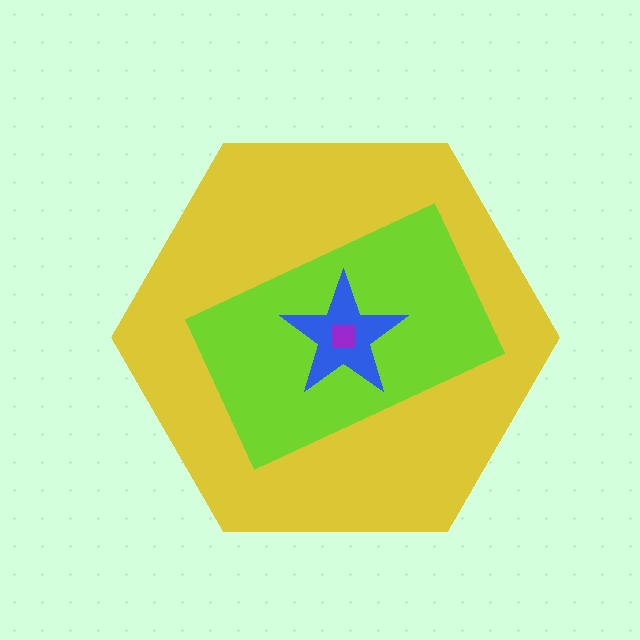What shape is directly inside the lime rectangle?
The blue star.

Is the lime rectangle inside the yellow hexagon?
Yes.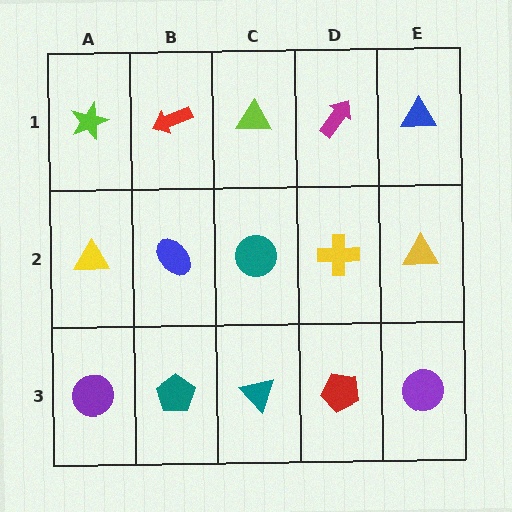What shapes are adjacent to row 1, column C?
A teal circle (row 2, column C), a red arrow (row 1, column B), a magenta arrow (row 1, column D).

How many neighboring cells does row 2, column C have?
4.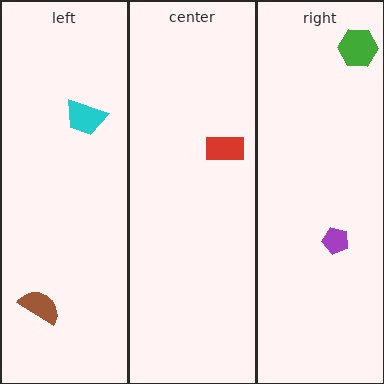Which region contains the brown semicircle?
The left region.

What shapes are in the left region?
The brown semicircle, the cyan trapezoid.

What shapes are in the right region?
The purple pentagon, the green hexagon.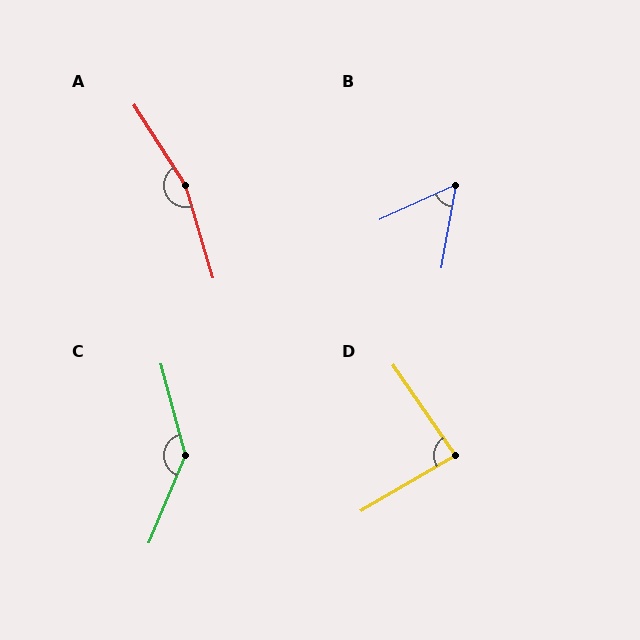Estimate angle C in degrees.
Approximately 143 degrees.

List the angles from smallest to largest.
B (56°), D (86°), C (143°), A (164°).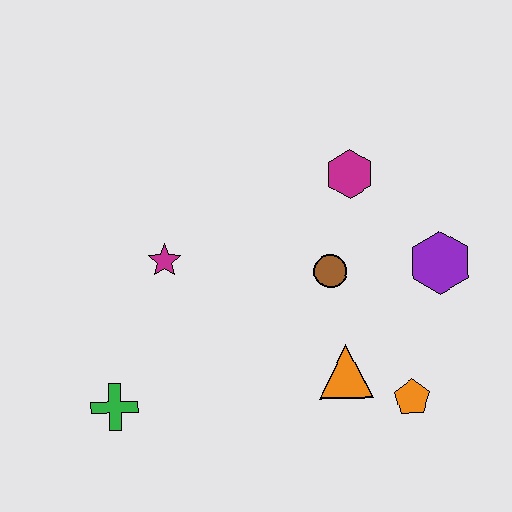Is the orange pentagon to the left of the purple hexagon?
Yes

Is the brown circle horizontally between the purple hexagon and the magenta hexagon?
No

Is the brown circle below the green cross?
No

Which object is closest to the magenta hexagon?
The brown circle is closest to the magenta hexagon.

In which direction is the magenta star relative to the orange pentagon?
The magenta star is to the left of the orange pentagon.